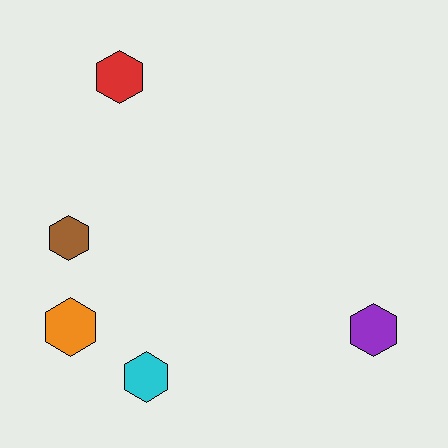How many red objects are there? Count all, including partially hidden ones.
There is 1 red object.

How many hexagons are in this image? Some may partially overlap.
There are 5 hexagons.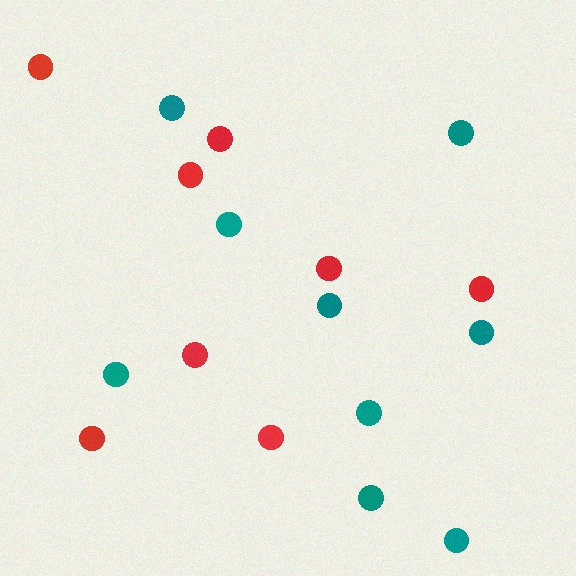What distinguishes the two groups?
There are 2 groups: one group of red circles (8) and one group of teal circles (9).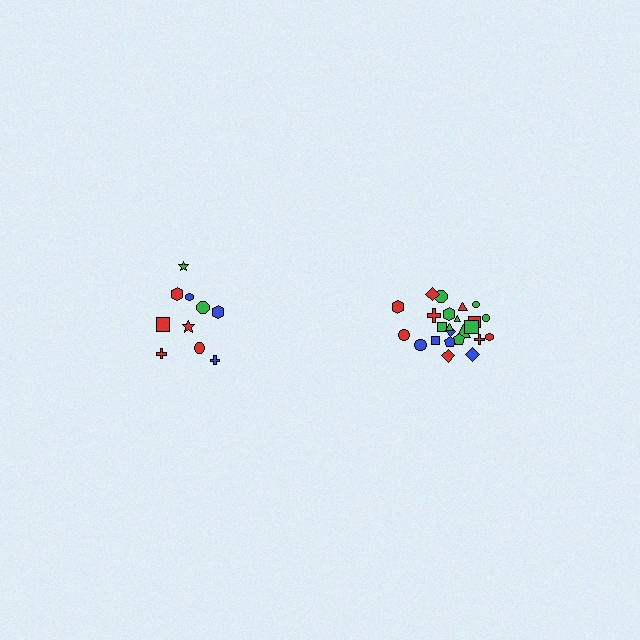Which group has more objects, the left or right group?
The right group.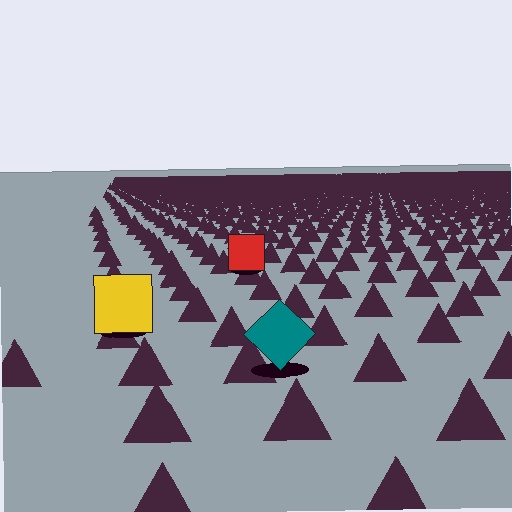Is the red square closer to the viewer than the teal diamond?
No. The teal diamond is closer — you can tell from the texture gradient: the ground texture is coarser near it.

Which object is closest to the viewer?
The teal diamond is closest. The texture marks near it are larger and more spread out.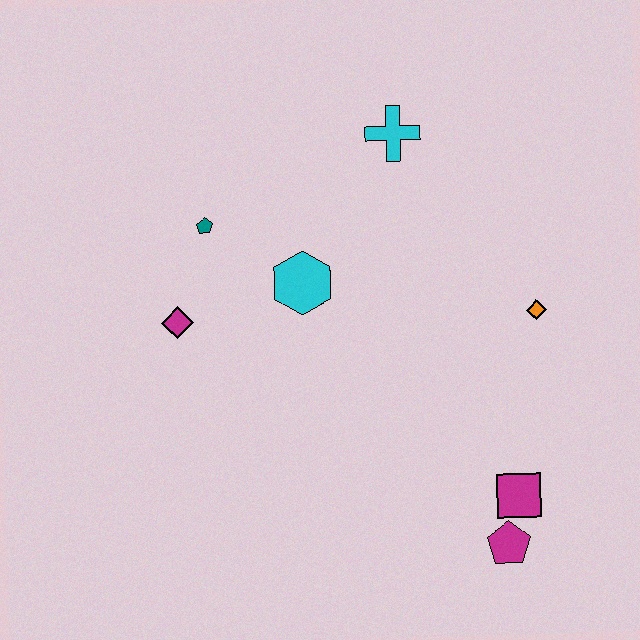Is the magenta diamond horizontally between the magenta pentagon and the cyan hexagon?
No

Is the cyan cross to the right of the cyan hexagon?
Yes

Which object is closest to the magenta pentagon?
The magenta square is closest to the magenta pentagon.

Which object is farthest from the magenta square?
The teal pentagon is farthest from the magenta square.